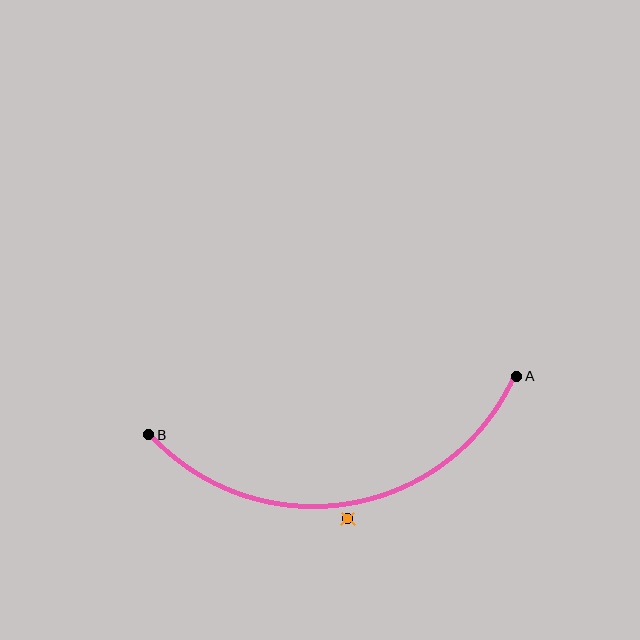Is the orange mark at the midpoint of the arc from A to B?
No — the orange mark does not lie on the arc at all. It sits slightly outside the curve.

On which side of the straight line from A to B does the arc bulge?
The arc bulges below the straight line connecting A and B.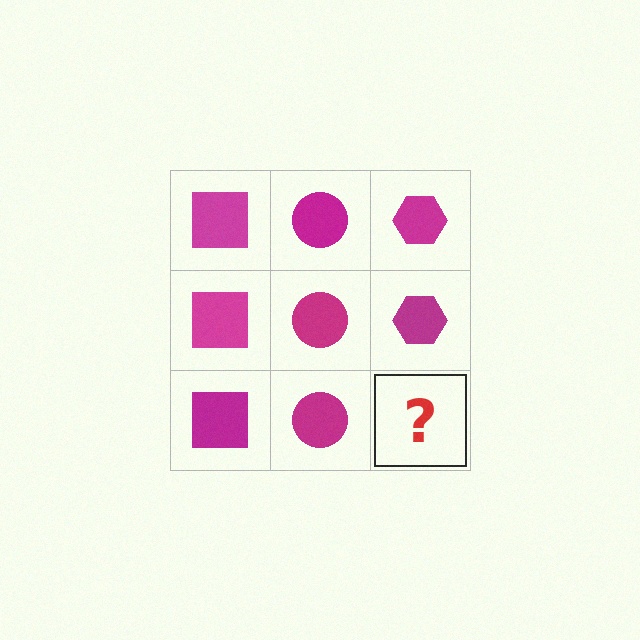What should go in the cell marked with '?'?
The missing cell should contain a magenta hexagon.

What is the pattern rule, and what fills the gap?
The rule is that each column has a consistent shape. The gap should be filled with a magenta hexagon.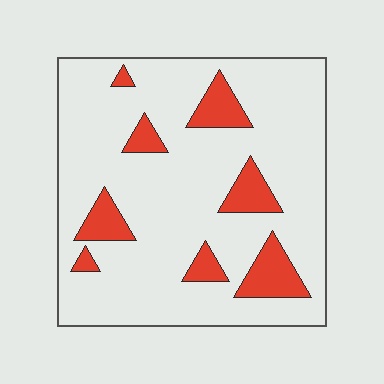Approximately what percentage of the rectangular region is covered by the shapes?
Approximately 15%.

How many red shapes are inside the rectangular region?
8.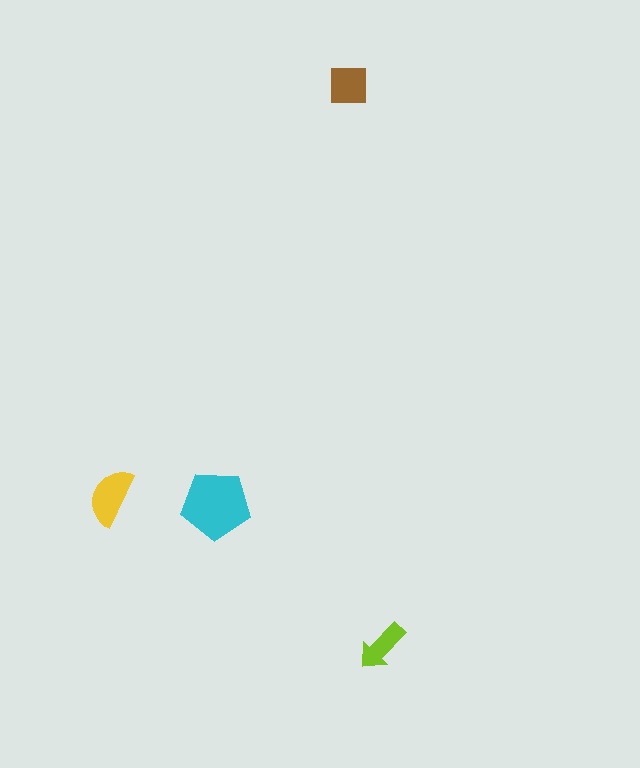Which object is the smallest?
The lime arrow.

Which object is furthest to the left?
The yellow semicircle is leftmost.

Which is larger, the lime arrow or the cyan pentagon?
The cyan pentagon.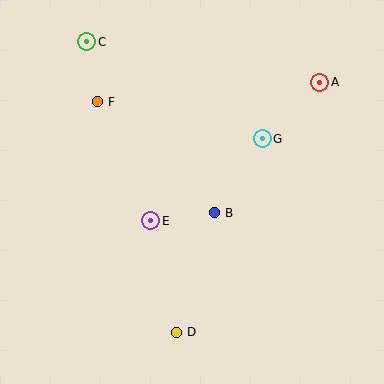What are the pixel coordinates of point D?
Point D is at (176, 332).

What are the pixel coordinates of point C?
Point C is at (87, 42).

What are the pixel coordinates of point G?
Point G is at (262, 139).